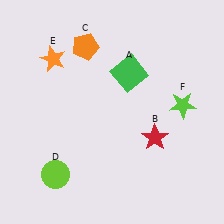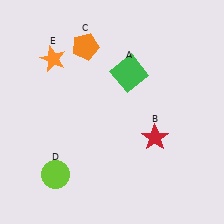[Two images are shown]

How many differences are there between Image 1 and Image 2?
There is 1 difference between the two images.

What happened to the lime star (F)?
The lime star (F) was removed in Image 2. It was in the top-right area of Image 1.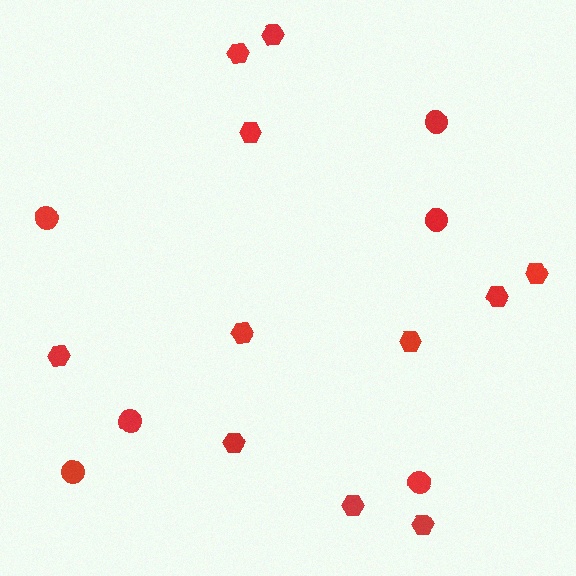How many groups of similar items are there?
There are 2 groups: one group of circles (6) and one group of hexagons (11).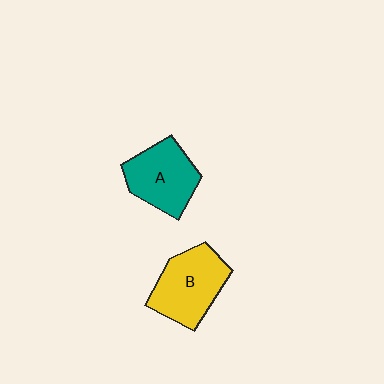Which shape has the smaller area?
Shape A (teal).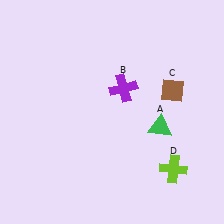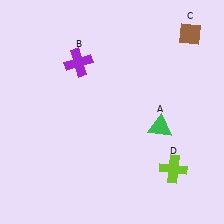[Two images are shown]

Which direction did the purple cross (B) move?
The purple cross (B) moved left.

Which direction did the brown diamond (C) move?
The brown diamond (C) moved up.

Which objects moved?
The objects that moved are: the purple cross (B), the brown diamond (C).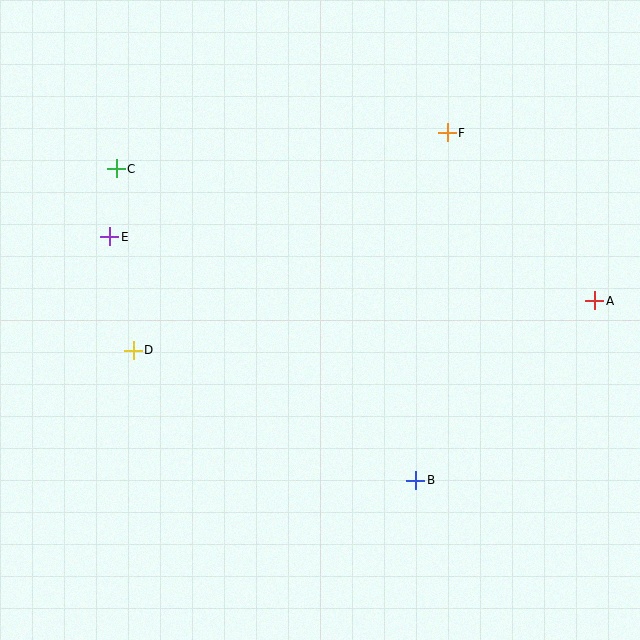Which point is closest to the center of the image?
Point B at (416, 480) is closest to the center.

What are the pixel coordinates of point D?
Point D is at (133, 350).